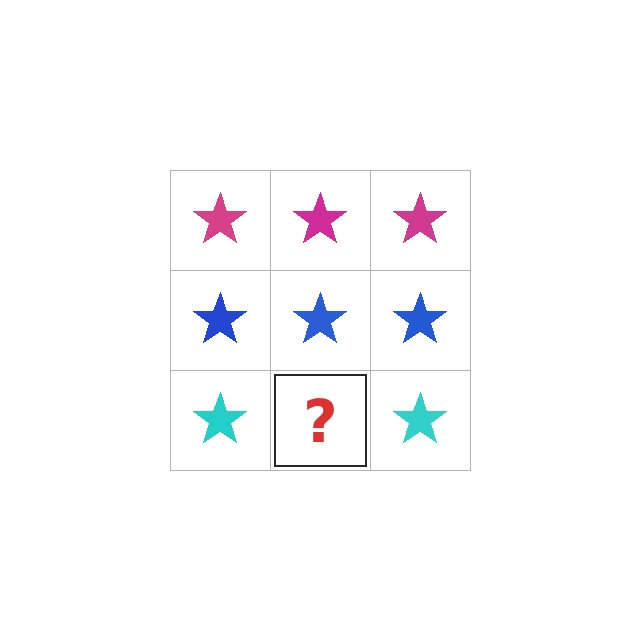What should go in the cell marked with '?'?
The missing cell should contain a cyan star.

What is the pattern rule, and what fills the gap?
The rule is that each row has a consistent color. The gap should be filled with a cyan star.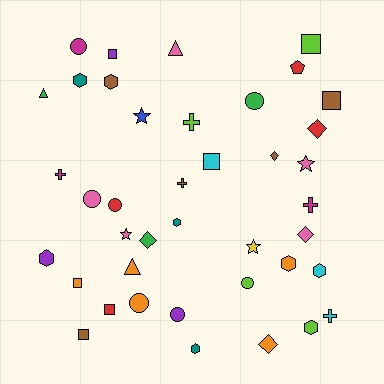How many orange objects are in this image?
There are 5 orange objects.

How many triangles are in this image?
There are 3 triangles.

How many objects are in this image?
There are 40 objects.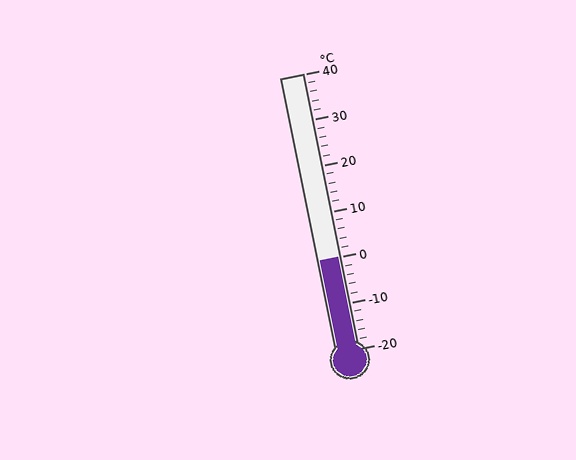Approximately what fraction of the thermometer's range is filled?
The thermometer is filled to approximately 35% of its range.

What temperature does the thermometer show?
The thermometer shows approximately 0°C.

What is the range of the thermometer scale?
The thermometer scale ranges from -20°C to 40°C.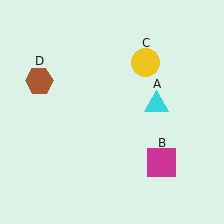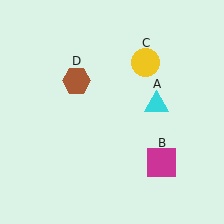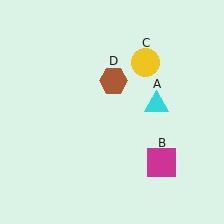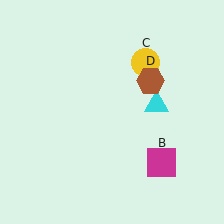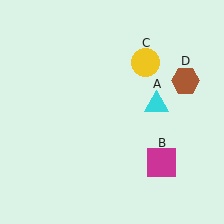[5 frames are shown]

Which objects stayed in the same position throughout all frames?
Cyan triangle (object A) and magenta square (object B) and yellow circle (object C) remained stationary.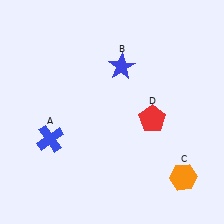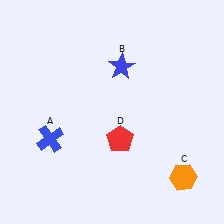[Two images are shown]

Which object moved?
The red pentagon (D) moved left.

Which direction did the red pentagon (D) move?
The red pentagon (D) moved left.